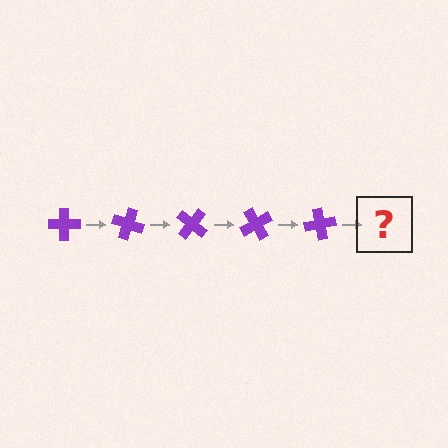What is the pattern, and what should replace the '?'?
The pattern is that the cross rotates 20 degrees each step. The '?' should be a purple cross rotated 100 degrees.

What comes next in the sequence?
The next element should be a purple cross rotated 100 degrees.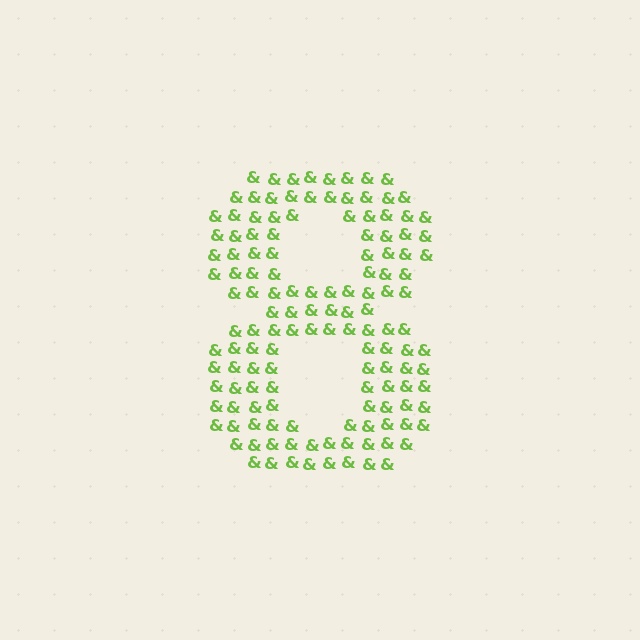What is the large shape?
The large shape is the digit 8.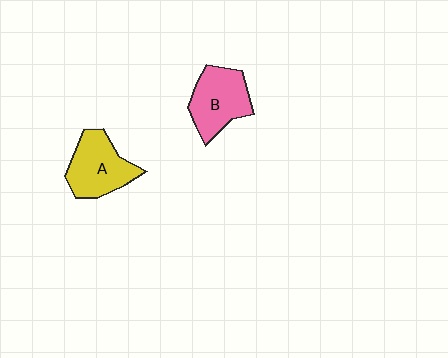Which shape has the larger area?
Shape A (yellow).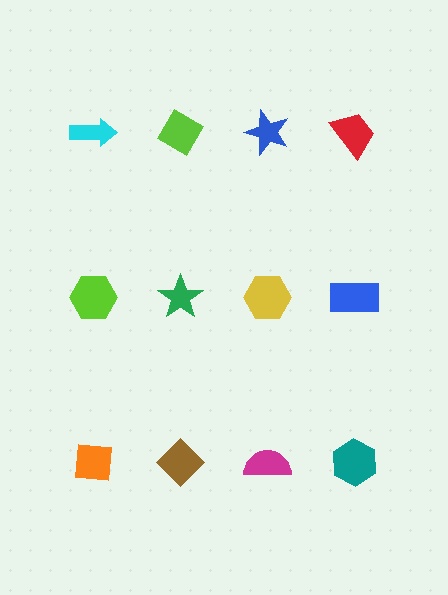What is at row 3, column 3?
A magenta semicircle.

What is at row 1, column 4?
A red trapezoid.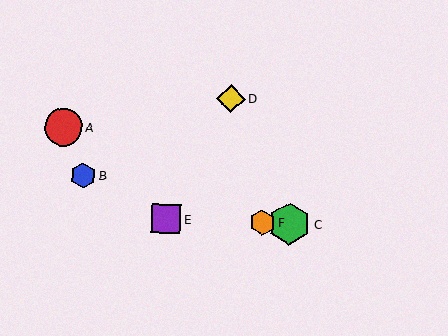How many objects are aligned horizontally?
3 objects (C, E, F) are aligned horizontally.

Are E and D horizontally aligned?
No, E is at y≈219 and D is at y≈99.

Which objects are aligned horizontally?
Objects C, E, F are aligned horizontally.